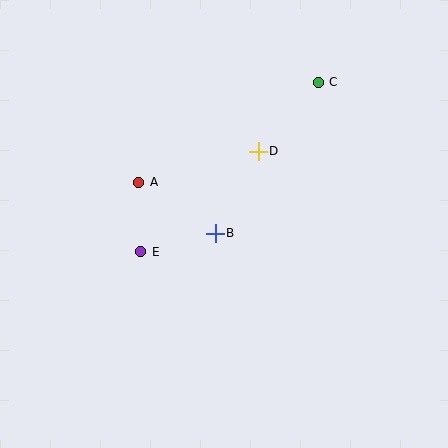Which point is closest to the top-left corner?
Point A is closest to the top-left corner.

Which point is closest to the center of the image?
Point B at (215, 233) is closest to the center.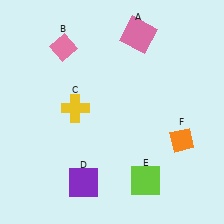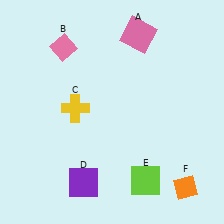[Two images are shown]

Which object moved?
The orange diamond (F) moved down.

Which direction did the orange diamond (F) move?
The orange diamond (F) moved down.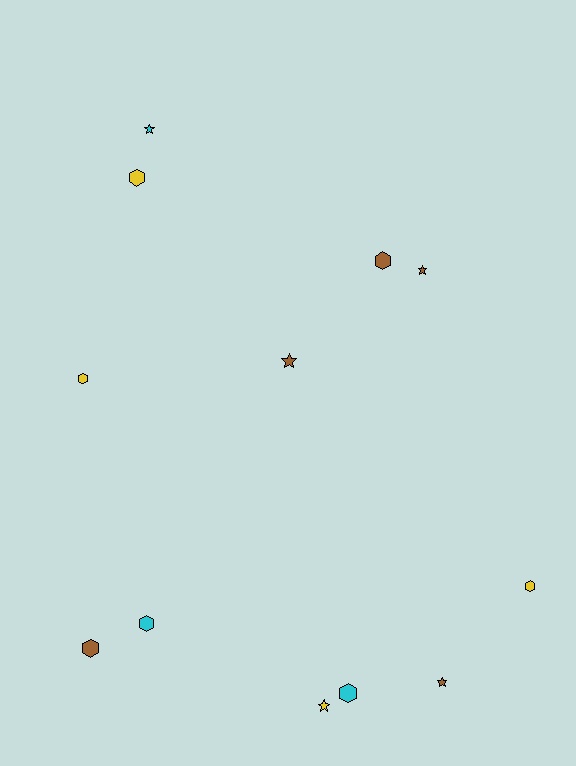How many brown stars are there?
There are 3 brown stars.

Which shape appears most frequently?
Hexagon, with 7 objects.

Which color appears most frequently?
Brown, with 5 objects.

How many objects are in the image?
There are 12 objects.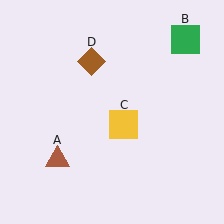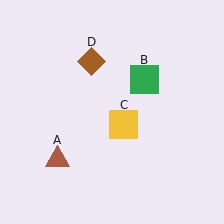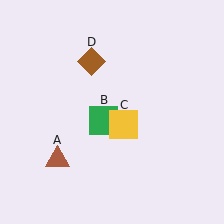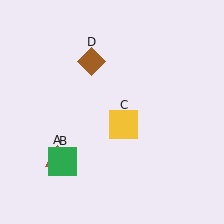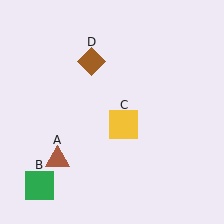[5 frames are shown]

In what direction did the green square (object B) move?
The green square (object B) moved down and to the left.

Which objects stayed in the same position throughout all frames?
Brown triangle (object A) and yellow square (object C) and brown diamond (object D) remained stationary.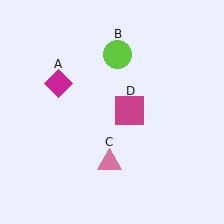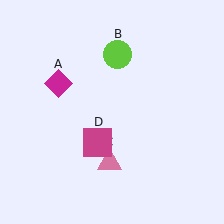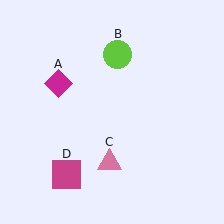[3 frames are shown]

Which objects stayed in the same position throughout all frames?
Magenta diamond (object A) and lime circle (object B) and pink triangle (object C) remained stationary.